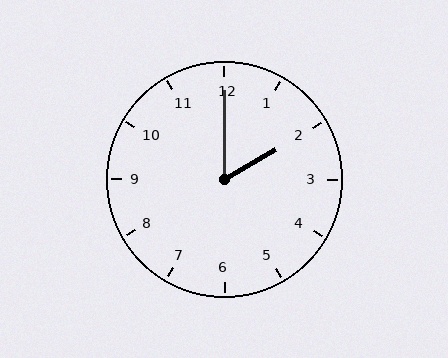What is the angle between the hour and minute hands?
Approximately 60 degrees.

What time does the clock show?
2:00.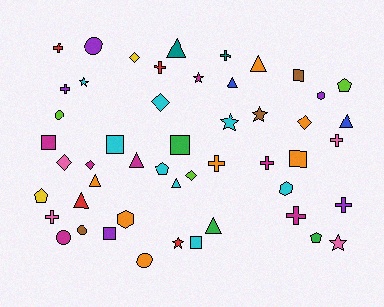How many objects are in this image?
There are 50 objects.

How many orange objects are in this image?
There are 7 orange objects.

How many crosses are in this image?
There are 10 crosses.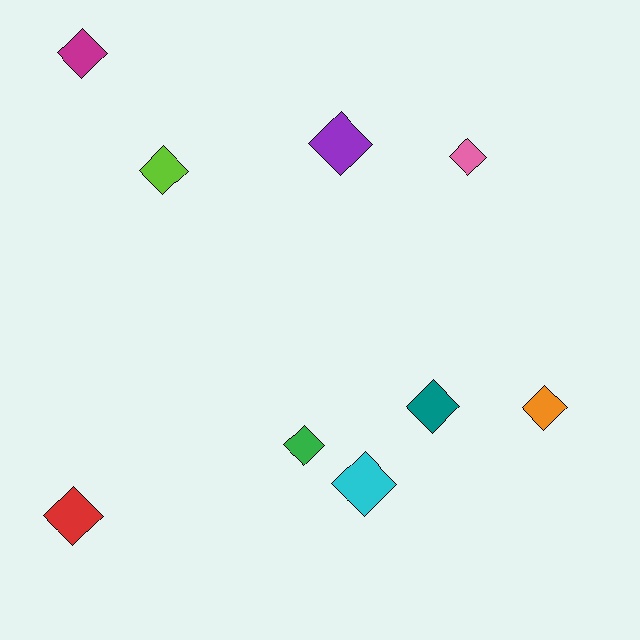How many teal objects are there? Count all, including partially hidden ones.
There is 1 teal object.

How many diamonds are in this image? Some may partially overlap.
There are 9 diamonds.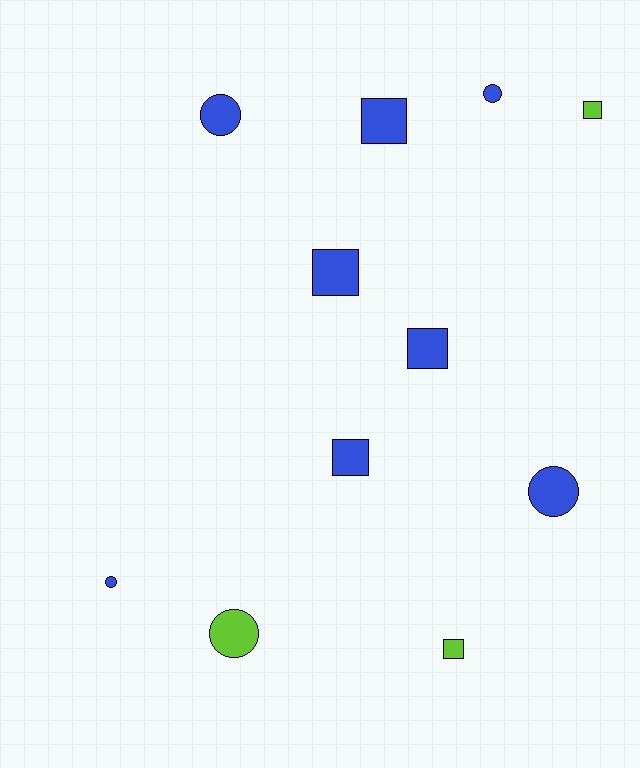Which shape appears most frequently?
Square, with 6 objects.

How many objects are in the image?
There are 11 objects.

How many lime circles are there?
There is 1 lime circle.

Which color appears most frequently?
Blue, with 8 objects.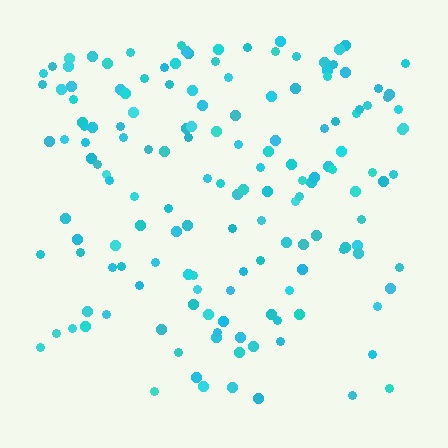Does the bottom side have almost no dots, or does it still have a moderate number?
Still a moderate number, just noticeably fewer than the top.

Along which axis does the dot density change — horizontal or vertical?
Vertical.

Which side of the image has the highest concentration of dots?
The top.